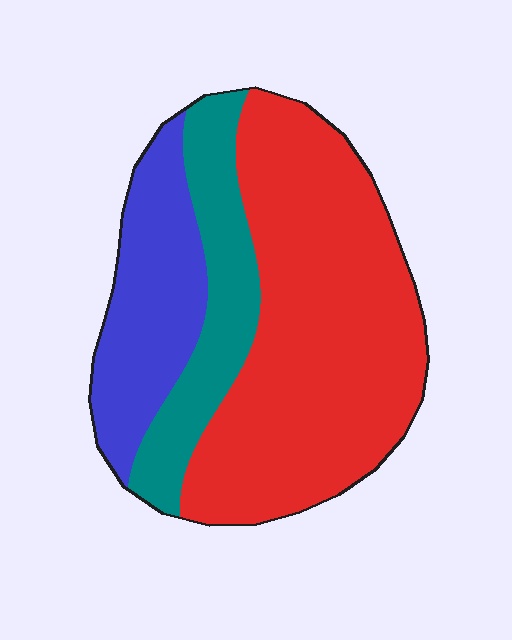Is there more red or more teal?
Red.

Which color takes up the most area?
Red, at roughly 60%.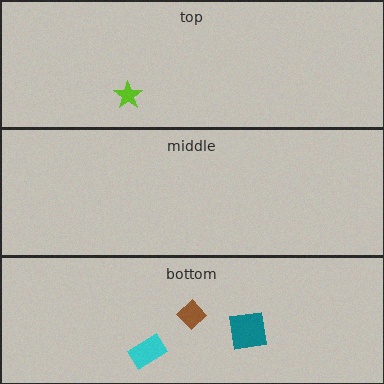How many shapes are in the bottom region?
3.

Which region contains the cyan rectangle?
The bottom region.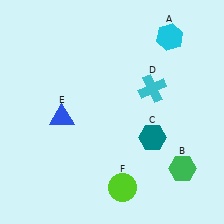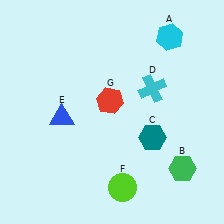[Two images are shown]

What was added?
A red hexagon (G) was added in Image 2.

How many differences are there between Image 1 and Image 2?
There is 1 difference between the two images.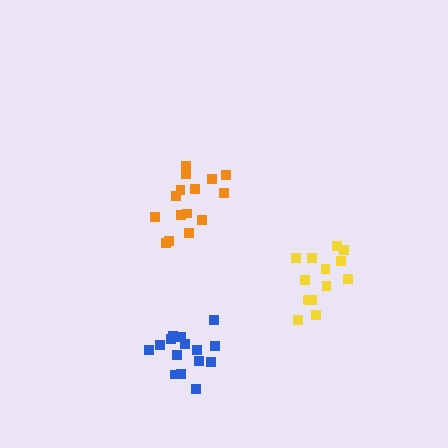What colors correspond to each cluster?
The clusters are colored: orange, yellow, blue.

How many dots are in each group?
Group 1: 15 dots, Group 2: 13 dots, Group 3: 16 dots (44 total).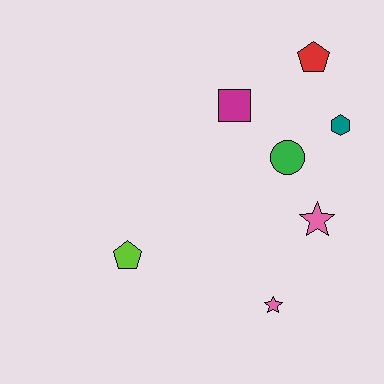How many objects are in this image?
There are 7 objects.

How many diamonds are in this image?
There are no diamonds.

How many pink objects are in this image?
There are 2 pink objects.